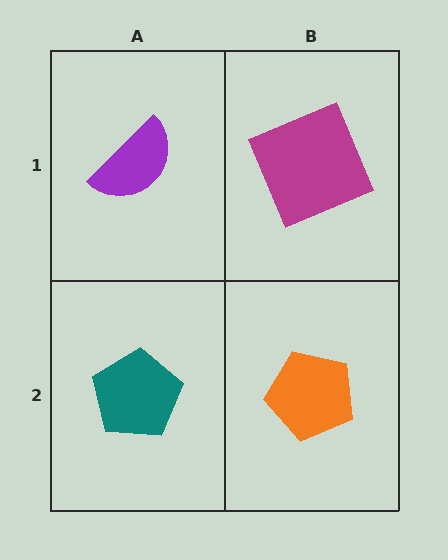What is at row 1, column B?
A magenta square.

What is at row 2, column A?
A teal pentagon.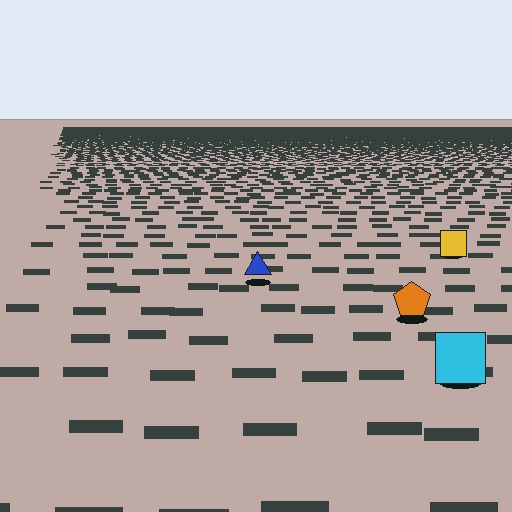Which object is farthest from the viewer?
The yellow square is farthest from the viewer. It appears smaller and the ground texture around it is denser.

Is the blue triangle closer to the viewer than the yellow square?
Yes. The blue triangle is closer — you can tell from the texture gradient: the ground texture is coarser near it.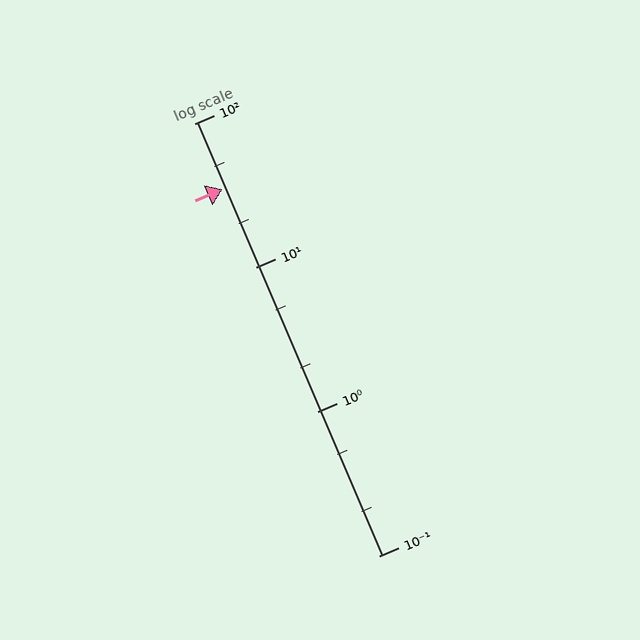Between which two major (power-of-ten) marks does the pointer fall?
The pointer is between 10 and 100.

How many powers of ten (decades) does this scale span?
The scale spans 3 decades, from 0.1 to 100.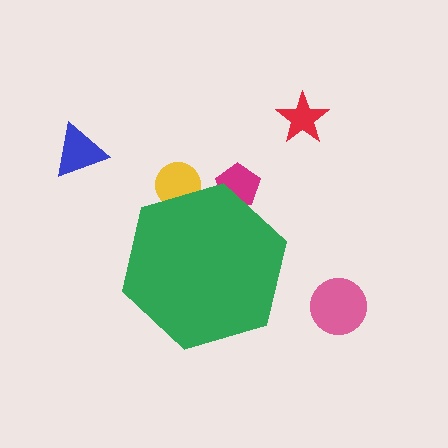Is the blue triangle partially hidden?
No, the blue triangle is fully visible.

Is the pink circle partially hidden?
No, the pink circle is fully visible.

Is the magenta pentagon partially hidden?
Yes, the magenta pentagon is partially hidden behind the green hexagon.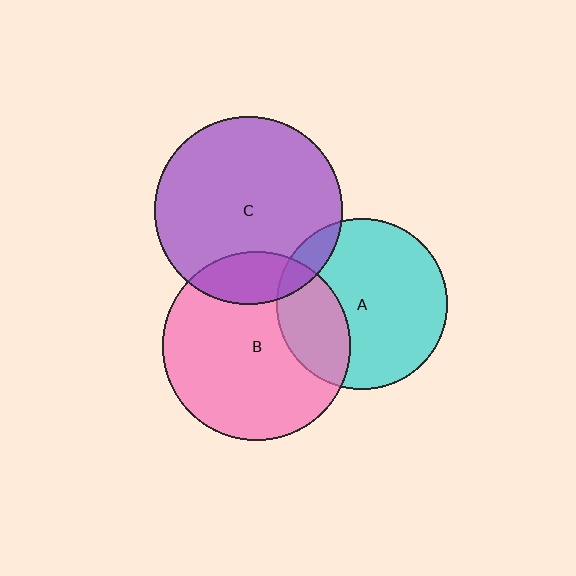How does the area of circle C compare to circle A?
Approximately 1.2 times.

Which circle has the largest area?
Circle B (pink).